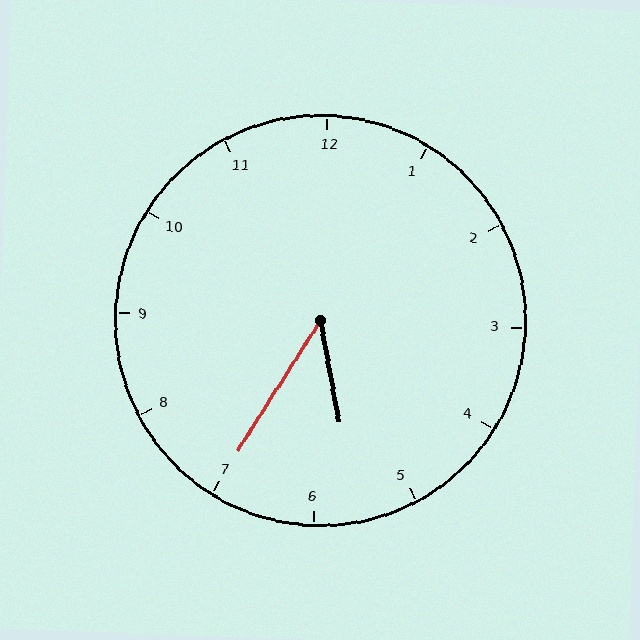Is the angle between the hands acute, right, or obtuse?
It is acute.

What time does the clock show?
5:35.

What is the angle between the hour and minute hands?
Approximately 42 degrees.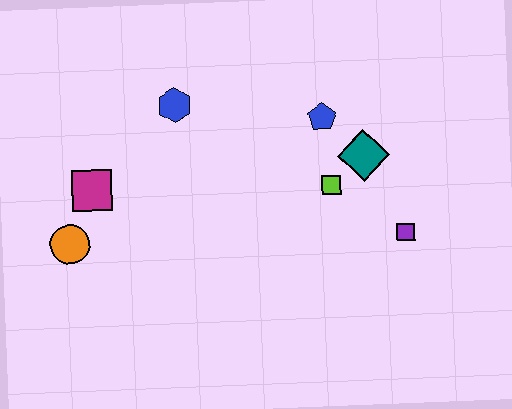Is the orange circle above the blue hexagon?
No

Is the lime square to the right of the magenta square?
Yes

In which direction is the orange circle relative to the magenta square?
The orange circle is below the magenta square.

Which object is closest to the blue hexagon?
The magenta square is closest to the blue hexagon.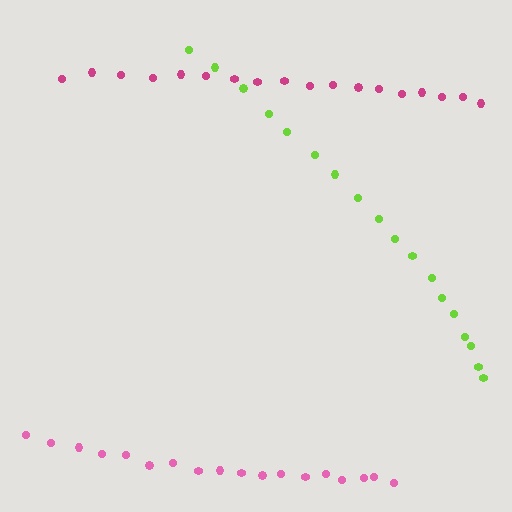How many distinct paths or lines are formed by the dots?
There are 3 distinct paths.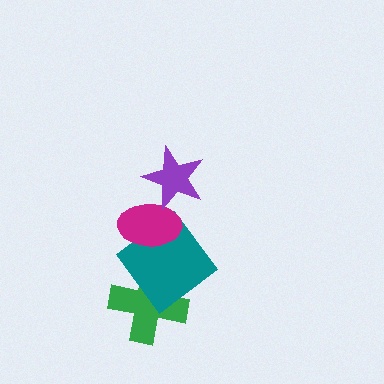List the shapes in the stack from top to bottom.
From top to bottom: the purple star, the magenta ellipse, the teal diamond, the green cross.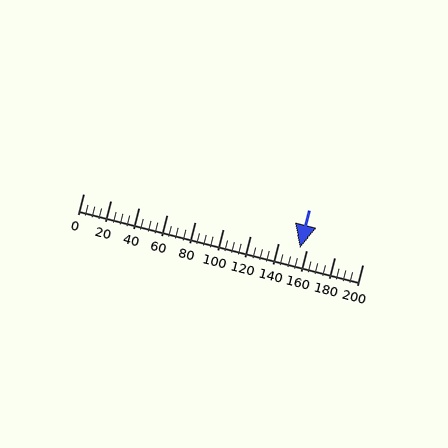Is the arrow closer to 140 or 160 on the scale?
The arrow is closer to 160.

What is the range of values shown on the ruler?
The ruler shows values from 0 to 200.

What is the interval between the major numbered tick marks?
The major tick marks are spaced 20 units apart.